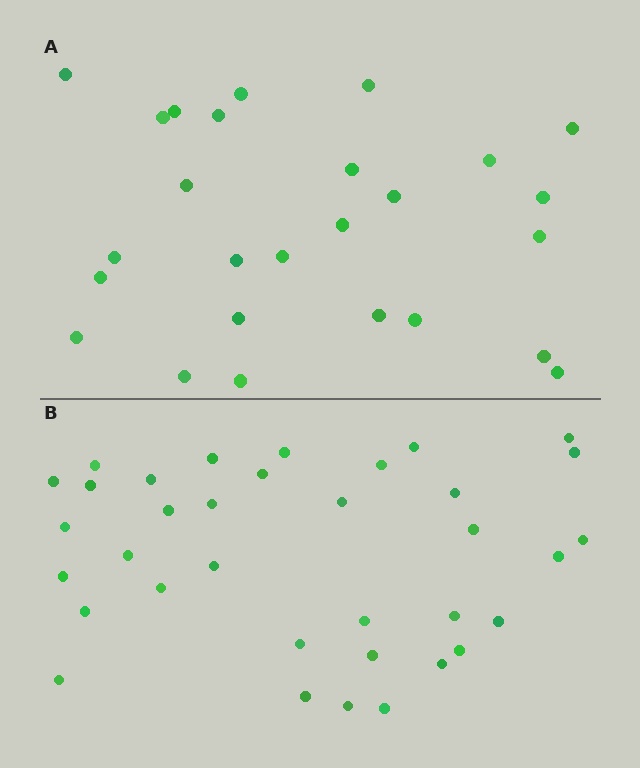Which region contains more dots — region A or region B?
Region B (the bottom region) has more dots.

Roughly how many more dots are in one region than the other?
Region B has roughly 8 or so more dots than region A.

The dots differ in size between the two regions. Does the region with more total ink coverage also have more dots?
No. Region A has more total ink coverage because its dots are larger, but region B actually contains more individual dots. Total area can be misleading — the number of items is what matters here.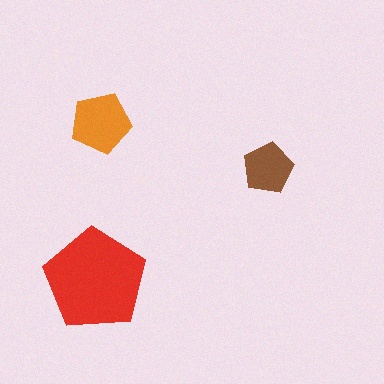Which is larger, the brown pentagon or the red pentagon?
The red one.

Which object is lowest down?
The red pentagon is bottommost.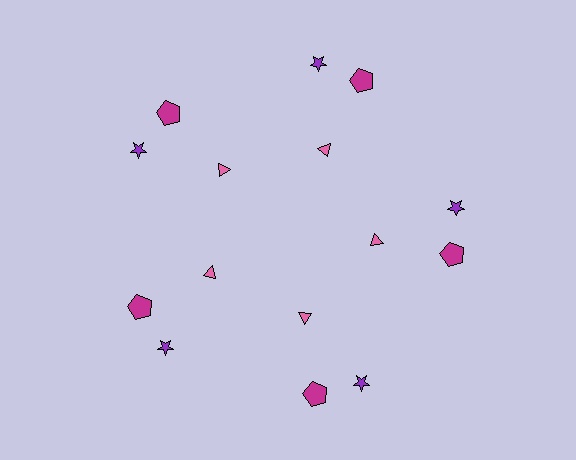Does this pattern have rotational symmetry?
Yes, this pattern has 5-fold rotational symmetry. It looks the same after rotating 72 degrees around the center.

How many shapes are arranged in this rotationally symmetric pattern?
There are 15 shapes, arranged in 5 groups of 3.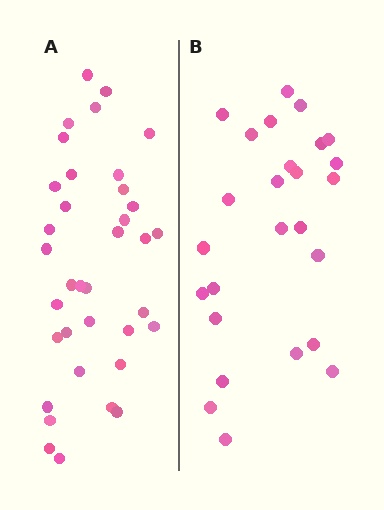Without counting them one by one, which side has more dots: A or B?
Region A (the left region) has more dots.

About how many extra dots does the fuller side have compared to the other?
Region A has roughly 10 or so more dots than region B.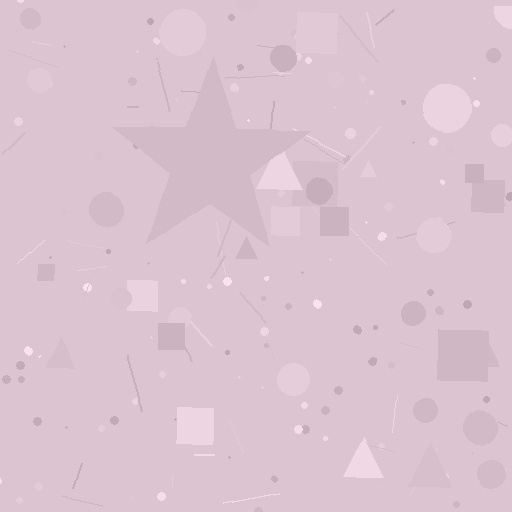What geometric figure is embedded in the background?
A star is embedded in the background.